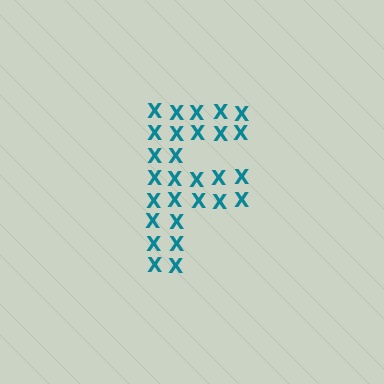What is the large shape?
The large shape is the letter F.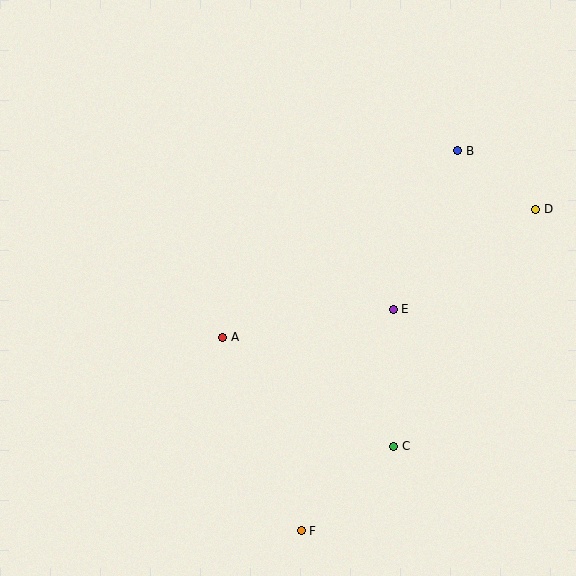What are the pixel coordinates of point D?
Point D is at (536, 209).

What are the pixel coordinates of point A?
Point A is at (223, 337).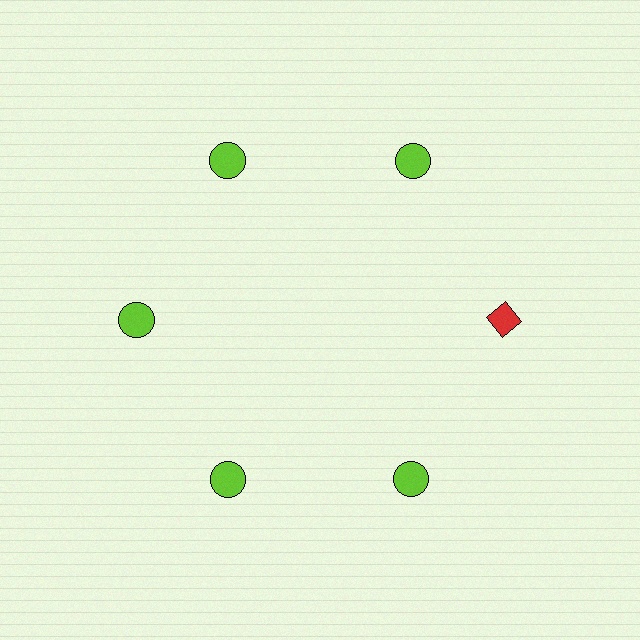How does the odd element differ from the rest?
It differs in both color (red instead of lime) and shape (diamond instead of circle).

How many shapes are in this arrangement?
There are 6 shapes arranged in a ring pattern.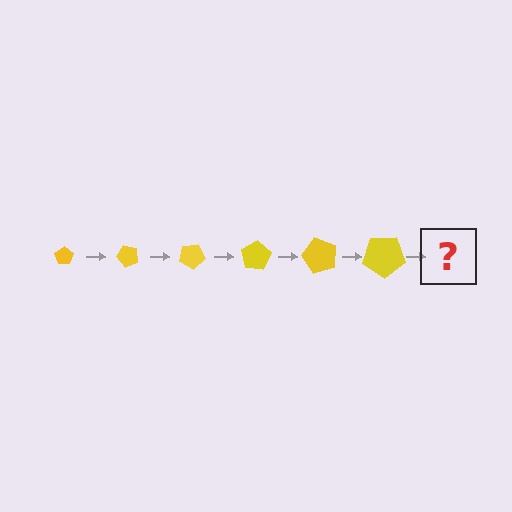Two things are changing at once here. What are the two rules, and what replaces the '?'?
The two rules are that the pentagon grows larger each step and it rotates 50 degrees each step. The '?' should be a pentagon, larger than the previous one and rotated 300 degrees from the start.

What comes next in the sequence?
The next element should be a pentagon, larger than the previous one and rotated 300 degrees from the start.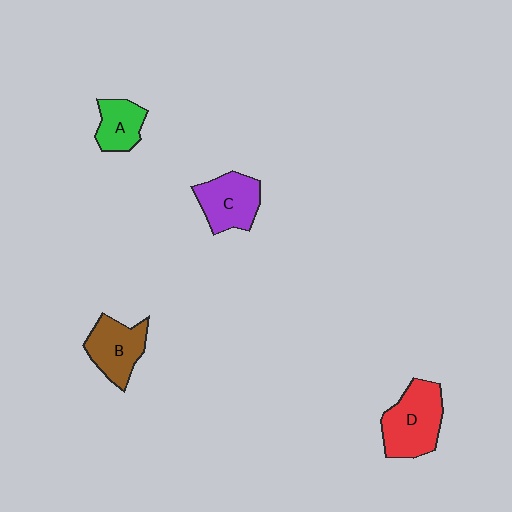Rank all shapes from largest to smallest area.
From largest to smallest: D (red), C (purple), B (brown), A (green).